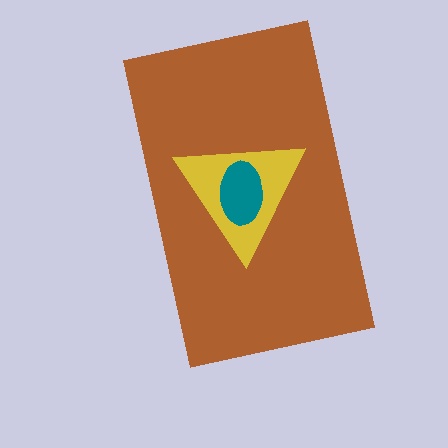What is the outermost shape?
The brown rectangle.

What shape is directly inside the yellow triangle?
The teal ellipse.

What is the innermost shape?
The teal ellipse.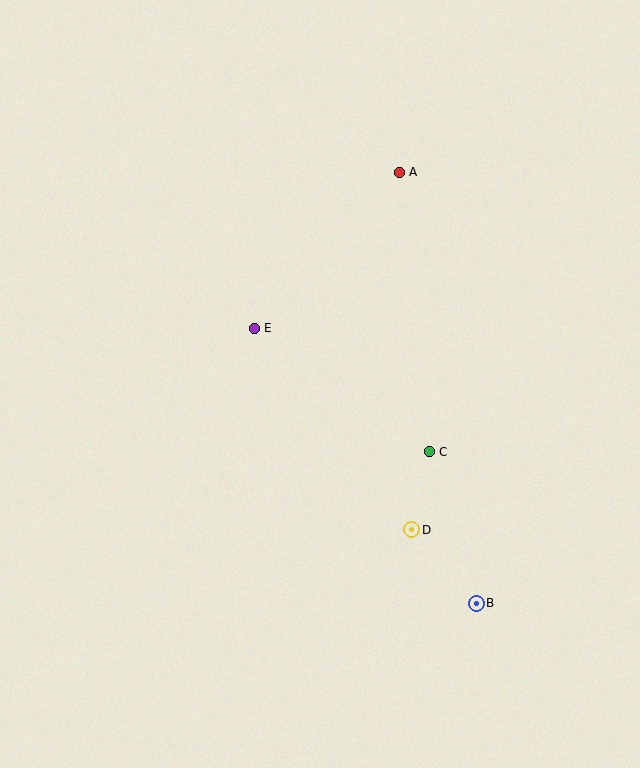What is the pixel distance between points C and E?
The distance between C and E is 214 pixels.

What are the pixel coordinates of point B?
Point B is at (476, 603).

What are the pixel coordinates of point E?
Point E is at (254, 328).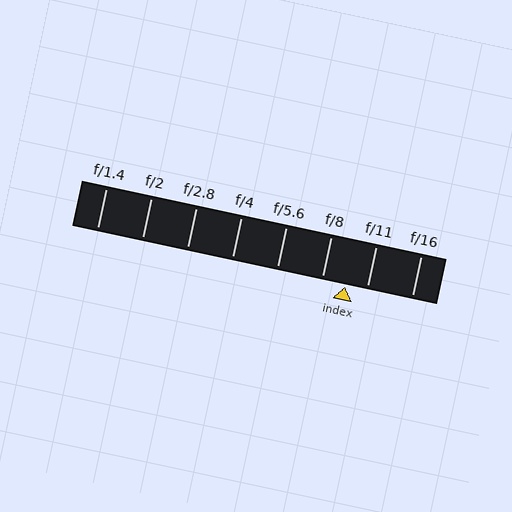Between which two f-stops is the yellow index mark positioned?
The index mark is between f/8 and f/11.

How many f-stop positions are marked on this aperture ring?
There are 8 f-stop positions marked.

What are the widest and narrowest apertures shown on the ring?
The widest aperture shown is f/1.4 and the narrowest is f/16.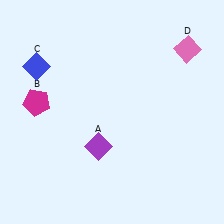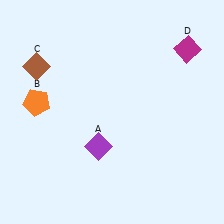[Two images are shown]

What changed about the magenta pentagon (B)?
In Image 1, B is magenta. In Image 2, it changed to orange.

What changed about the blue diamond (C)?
In Image 1, C is blue. In Image 2, it changed to brown.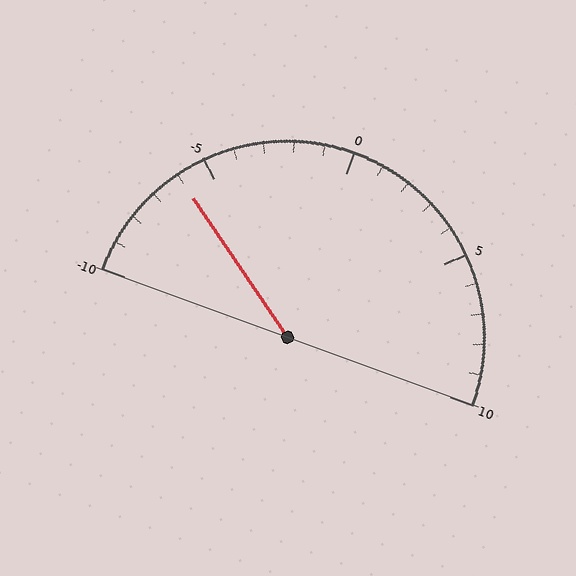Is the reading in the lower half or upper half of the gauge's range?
The reading is in the lower half of the range (-10 to 10).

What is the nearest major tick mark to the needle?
The nearest major tick mark is -5.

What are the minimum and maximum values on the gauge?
The gauge ranges from -10 to 10.